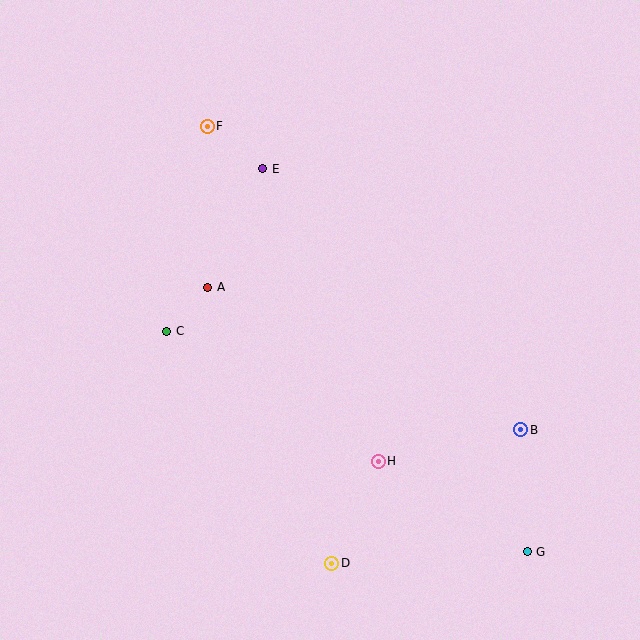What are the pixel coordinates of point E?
Point E is at (263, 169).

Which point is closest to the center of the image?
Point A at (208, 287) is closest to the center.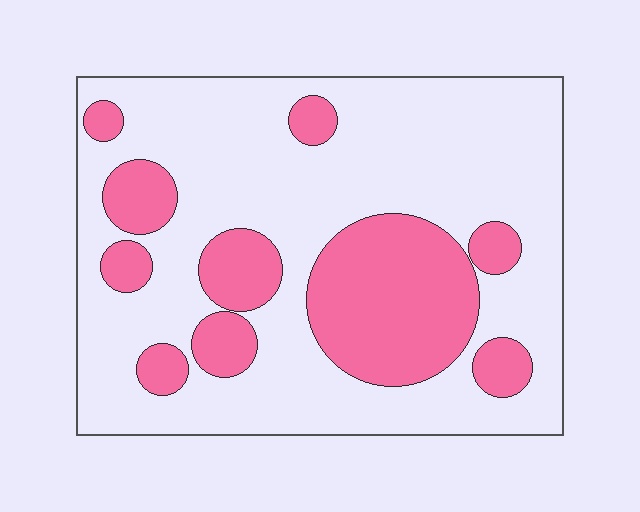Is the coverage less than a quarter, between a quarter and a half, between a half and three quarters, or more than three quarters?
Between a quarter and a half.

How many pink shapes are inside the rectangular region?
10.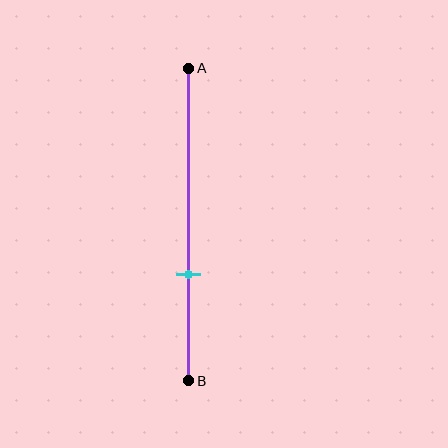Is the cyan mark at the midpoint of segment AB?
No, the mark is at about 65% from A, not at the 50% midpoint.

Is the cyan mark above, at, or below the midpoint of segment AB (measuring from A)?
The cyan mark is below the midpoint of segment AB.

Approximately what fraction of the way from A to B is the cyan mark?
The cyan mark is approximately 65% of the way from A to B.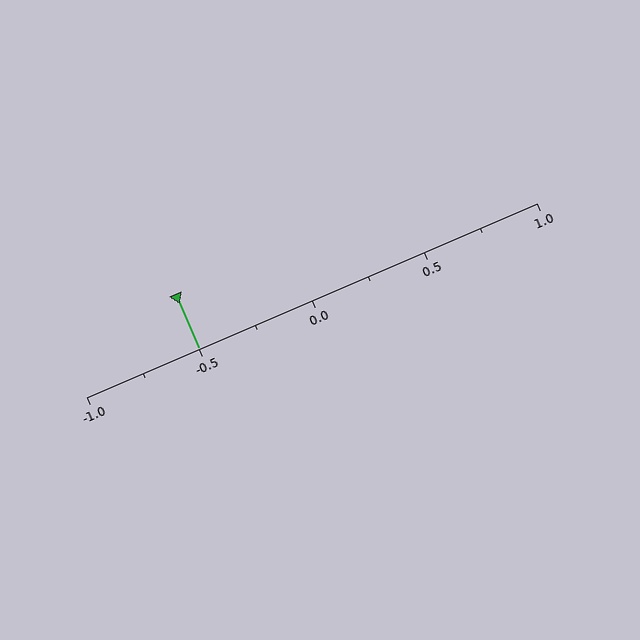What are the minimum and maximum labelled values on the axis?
The axis runs from -1.0 to 1.0.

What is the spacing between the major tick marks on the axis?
The major ticks are spaced 0.5 apart.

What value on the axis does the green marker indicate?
The marker indicates approximately -0.5.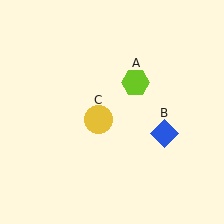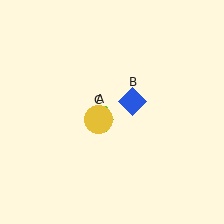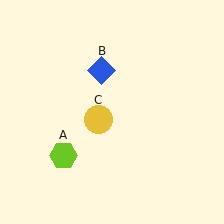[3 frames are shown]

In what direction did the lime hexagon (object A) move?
The lime hexagon (object A) moved down and to the left.